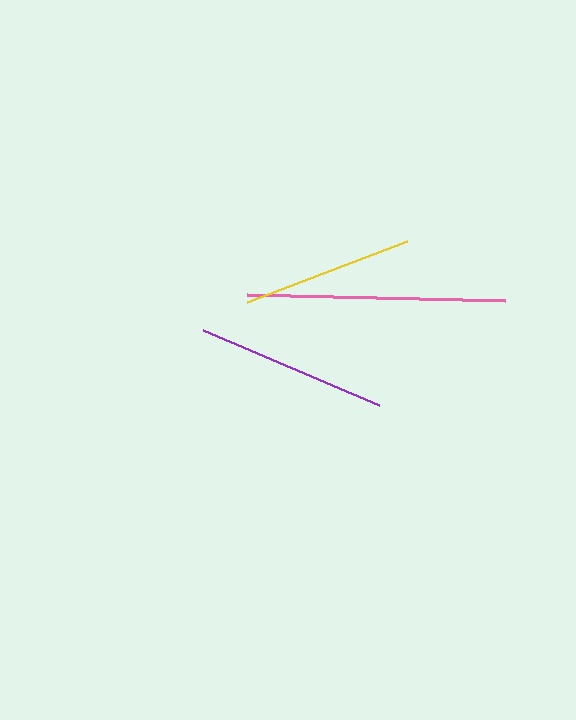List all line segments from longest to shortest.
From longest to shortest: pink, purple, yellow.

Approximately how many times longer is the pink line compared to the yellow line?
The pink line is approximately 1.5 times the length of the yellow line.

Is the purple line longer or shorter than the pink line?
The pink line is longer than the purple line.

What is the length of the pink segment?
The pink segment is approximately 258 pixels long.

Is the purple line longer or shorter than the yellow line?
The purple line is longer than the yellow line.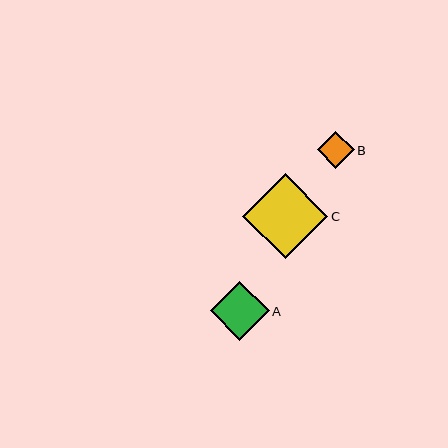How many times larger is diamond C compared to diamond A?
Diamond C is approximately 1.4 times the size of diamond A.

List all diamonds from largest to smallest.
From largest to smallest: C, A, B.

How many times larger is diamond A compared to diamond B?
Diamond A is approximately 1.6 times the size of diamond B.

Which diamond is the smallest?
Diamond B is the smallest with a size of approximately 37 pixels.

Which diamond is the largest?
Diamond C is the largest with a size of approximately 85 pixels.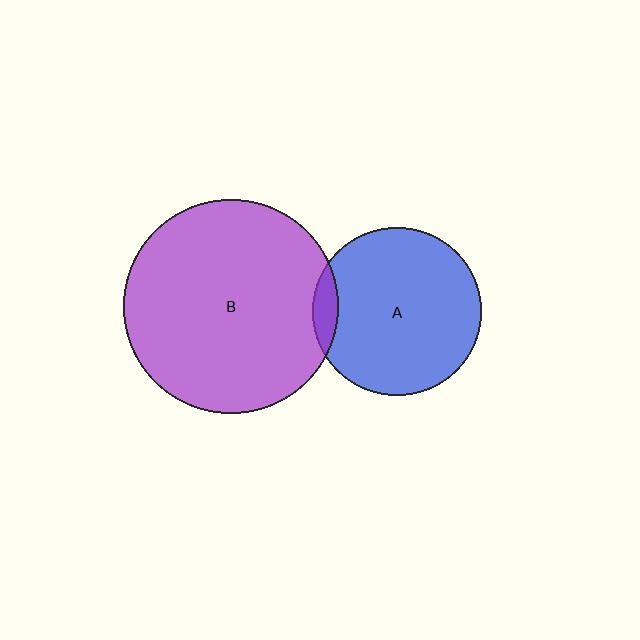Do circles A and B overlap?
Yes.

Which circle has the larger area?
Circle B (purple).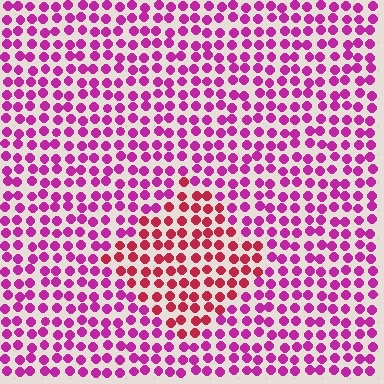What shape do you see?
I see a diamond.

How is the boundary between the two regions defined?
The boundary is defined purely by a slight shift in hue (about 37 degrees). Spacing, size, and orientation are identical on both sides.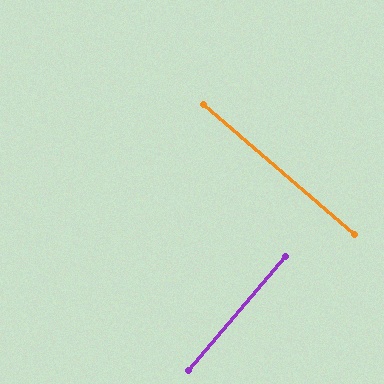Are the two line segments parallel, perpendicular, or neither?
Perpendicular — they meet at approximately 89°.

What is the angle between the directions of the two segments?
Approximately 89 degrees.